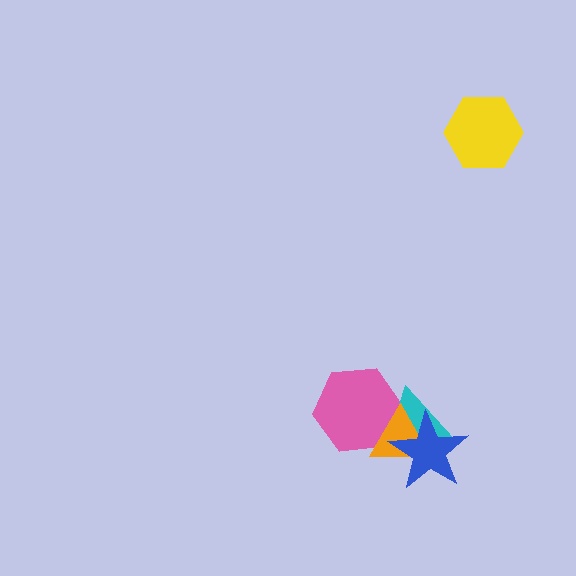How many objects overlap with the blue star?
2 objects overlap with the blue star.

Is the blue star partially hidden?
No, no other shape covers it.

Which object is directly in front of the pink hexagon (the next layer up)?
The cyan triangle is directly in front of the pink hexagon.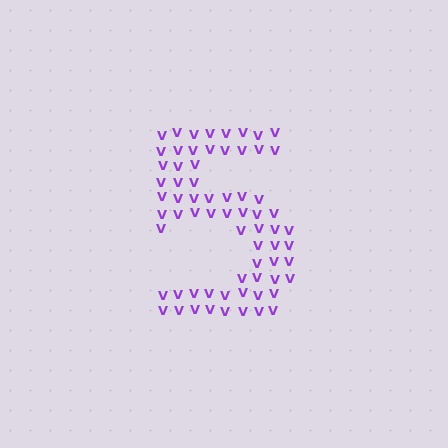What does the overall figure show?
The overall figure shows the digit 5.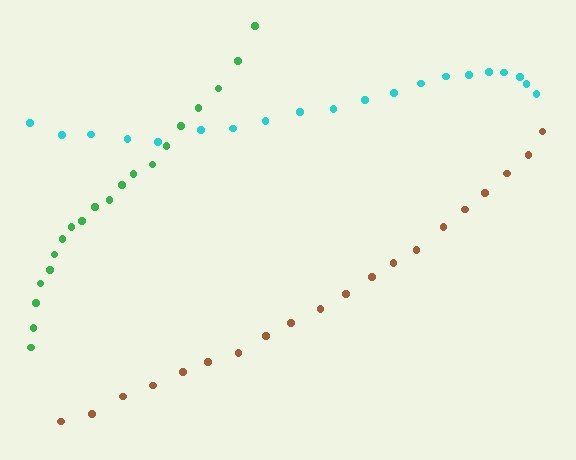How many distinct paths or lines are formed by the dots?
There are 3 distinct paths.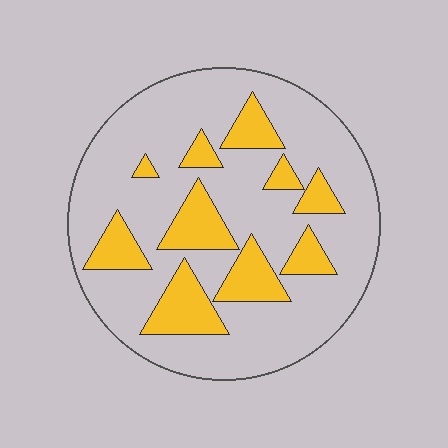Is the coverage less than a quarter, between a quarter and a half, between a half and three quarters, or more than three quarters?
Less than a quarter.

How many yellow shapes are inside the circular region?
10.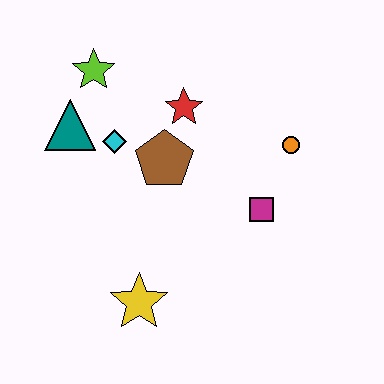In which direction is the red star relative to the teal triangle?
The red star is to the right of the teal triangle.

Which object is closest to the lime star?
The teal triangle is closest to the lime star.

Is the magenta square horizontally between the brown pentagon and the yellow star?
No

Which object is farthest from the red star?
The yellow star is farthest from the red star.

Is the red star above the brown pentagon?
Yes